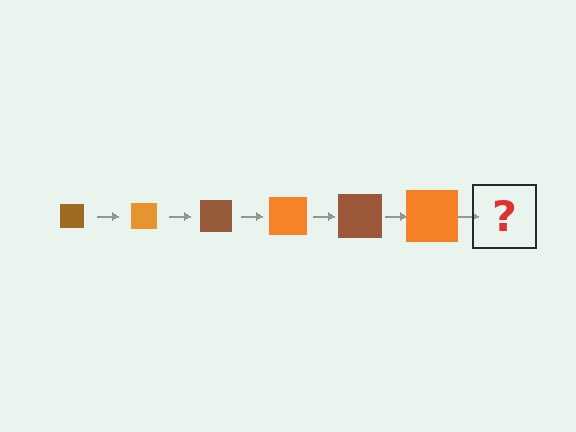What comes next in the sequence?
The next element should be a brown square, larger than the previous one.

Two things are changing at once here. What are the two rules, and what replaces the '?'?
The two rules are that the square grows larger each step and the color cycles through brown and orange. The '?' should be a brown square, larger than the previous one.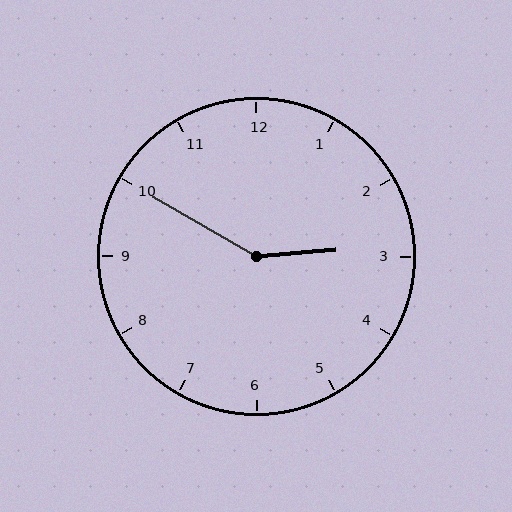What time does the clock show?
2:50.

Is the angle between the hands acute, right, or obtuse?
It is obtuse.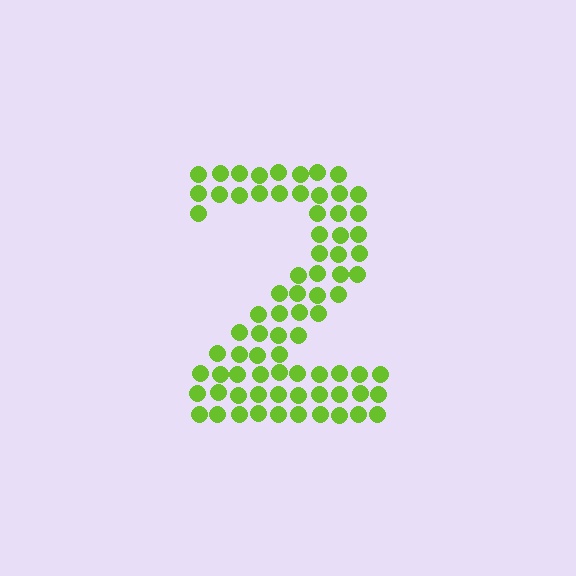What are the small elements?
The small elements are circles.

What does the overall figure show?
The overall figure shows the digit 2.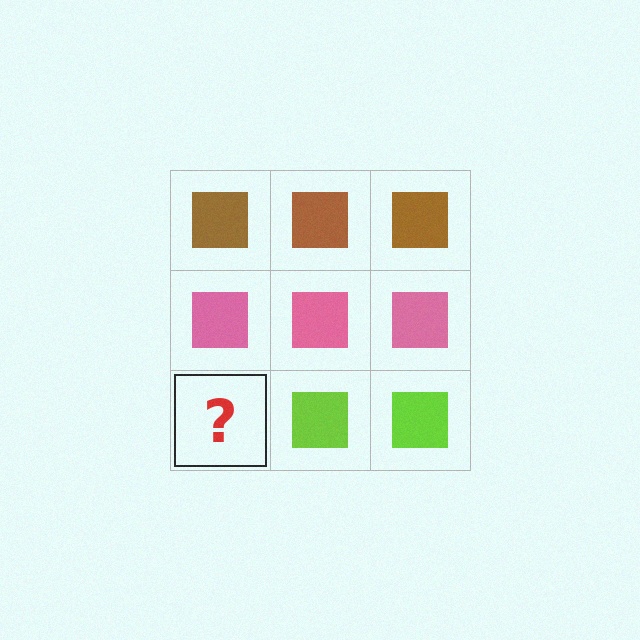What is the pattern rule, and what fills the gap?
The rule is that each row has a consistent color. The gap should be filled with a lime square.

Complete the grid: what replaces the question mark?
The question mark should be replaced with a lime square.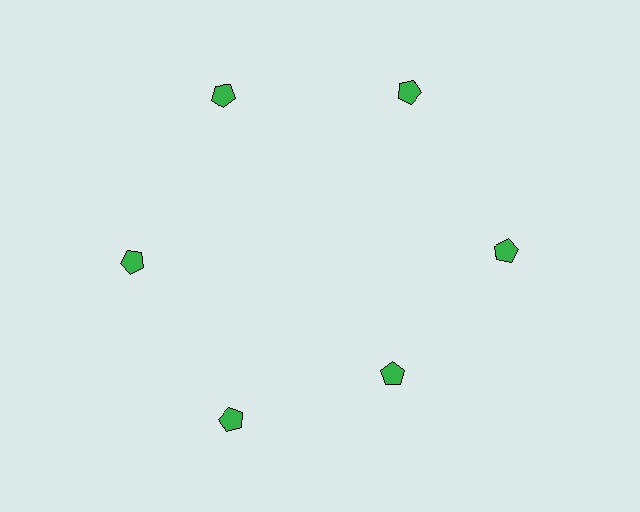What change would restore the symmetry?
The symmetry would be restored by moving it outward, back onto the ring so that all 6 pentagons sit at equal angles and equal distance from the center.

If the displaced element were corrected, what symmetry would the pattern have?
It would have 6-fold rotational symmetry — the pattern would map onto itself every 60 degrees.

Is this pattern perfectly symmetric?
No. The 6 green pentagons are arranged in a ring, but one element near the 5 o'clock position is pulled inward toward the center, breaking the 6-fold rotational symmetry.